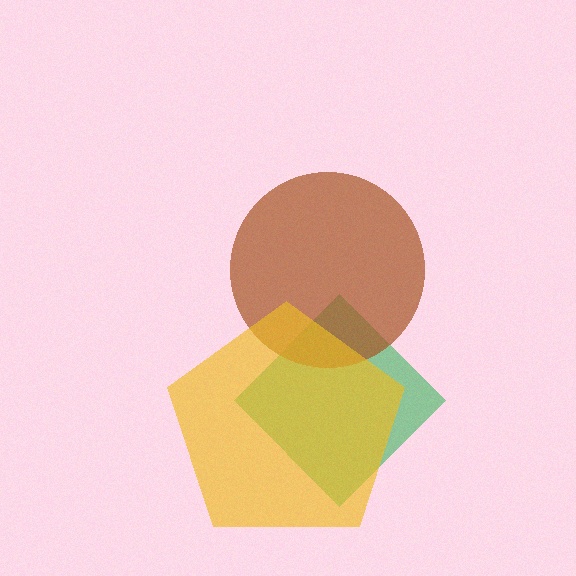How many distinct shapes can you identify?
There are 3 distinct shapes: a green diamond, a brown circle, a yellow pentagon.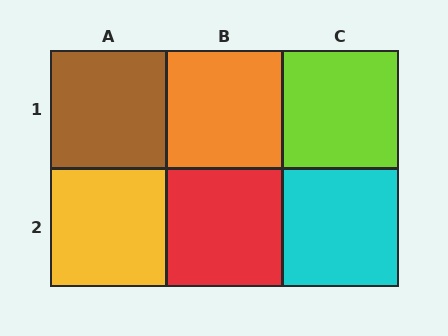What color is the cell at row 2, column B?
Red.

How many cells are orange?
1 cell is orange.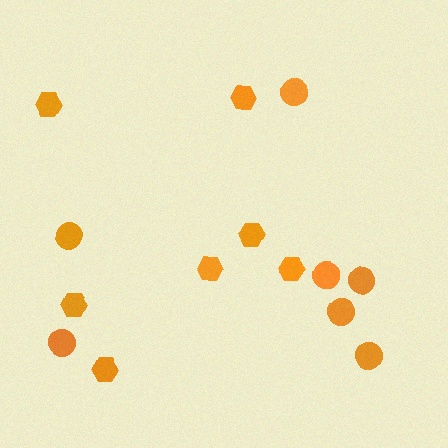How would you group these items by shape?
There are 2 groups: one group of hexagons (7) and one group of circles (7).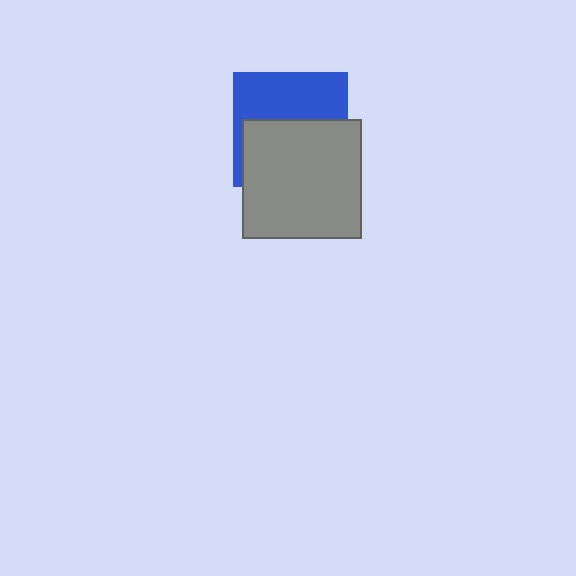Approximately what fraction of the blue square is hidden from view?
Roughly 55% of the blue square is hidden behind the gray square.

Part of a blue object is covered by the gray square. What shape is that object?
It is a square.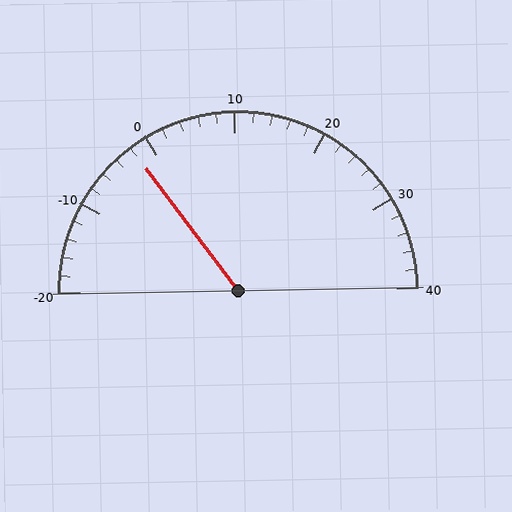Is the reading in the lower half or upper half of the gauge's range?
The reading is in the lower half of the range (-20 to 40).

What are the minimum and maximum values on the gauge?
The gauge ranges from -20 to 40.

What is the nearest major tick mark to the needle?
The nearest major tick mark is 0.